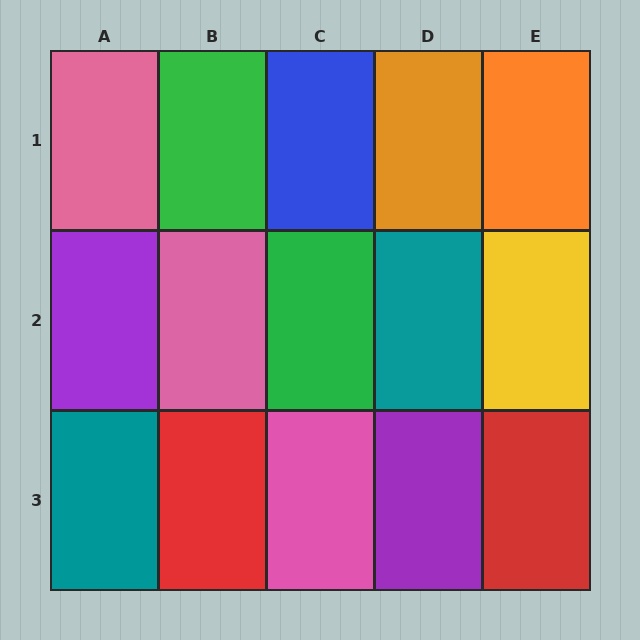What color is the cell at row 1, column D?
Orange.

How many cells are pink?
3 cells are pink.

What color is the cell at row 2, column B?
Pink.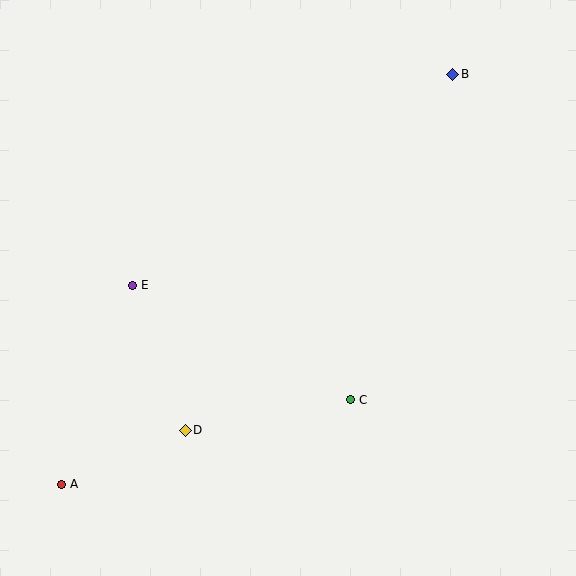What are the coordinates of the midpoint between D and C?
The midpoint between D and C is at (268, 415).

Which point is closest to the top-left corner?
Point E is closest to the top-left corner.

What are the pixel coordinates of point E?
Point E is at (133, 285).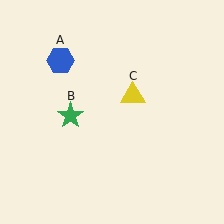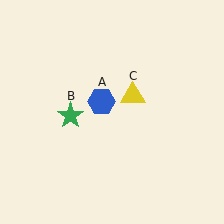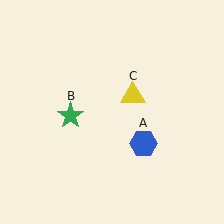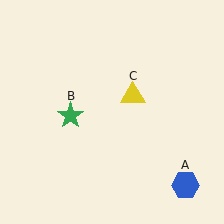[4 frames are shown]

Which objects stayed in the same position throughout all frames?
Green star (object B) and yellow triangle (object C) remained stationary.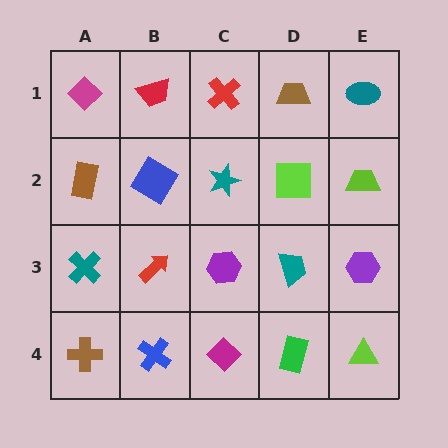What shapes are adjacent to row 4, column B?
A red arrow (row 3, column B), a brown cross (row 4, column A), a magenta diamond (row 4, column C).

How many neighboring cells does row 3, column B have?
4.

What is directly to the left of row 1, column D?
A red cross.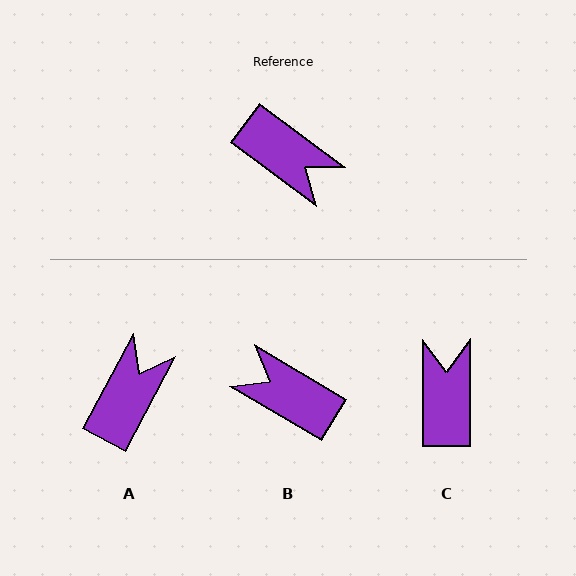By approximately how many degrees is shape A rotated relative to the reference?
Approximately 98 degrees counter-clockwise.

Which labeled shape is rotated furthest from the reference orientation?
B, about 174 degrees away.